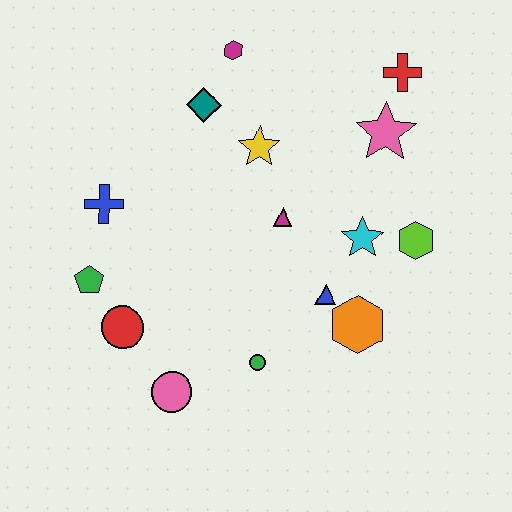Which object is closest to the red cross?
The pink star is closest to the red cross.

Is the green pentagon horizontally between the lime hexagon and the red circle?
No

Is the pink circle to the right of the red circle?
Yes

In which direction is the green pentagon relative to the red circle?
The green pentagon is above the red circle.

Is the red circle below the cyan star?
Yes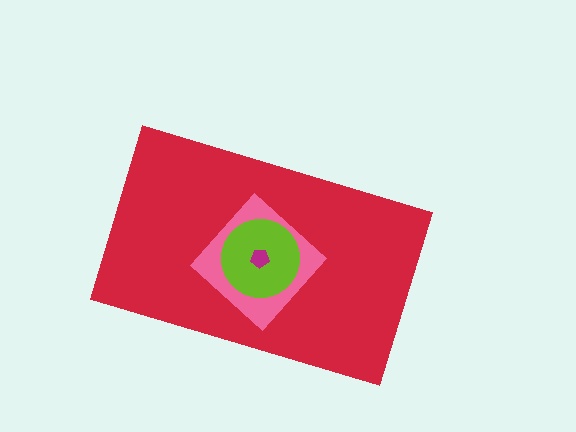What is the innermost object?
The magenta pentagon.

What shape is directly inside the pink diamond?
The lime circle.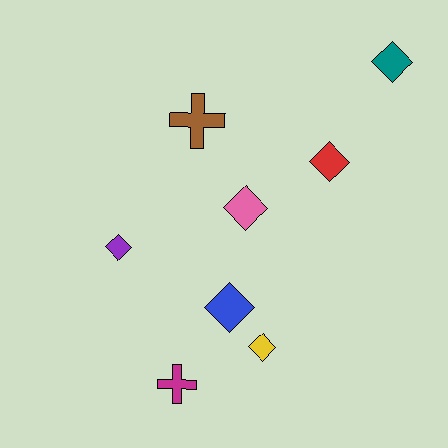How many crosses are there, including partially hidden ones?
There are 2 crosses.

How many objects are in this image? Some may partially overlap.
There are 8 objects.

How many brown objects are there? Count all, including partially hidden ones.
There is 1 brown object.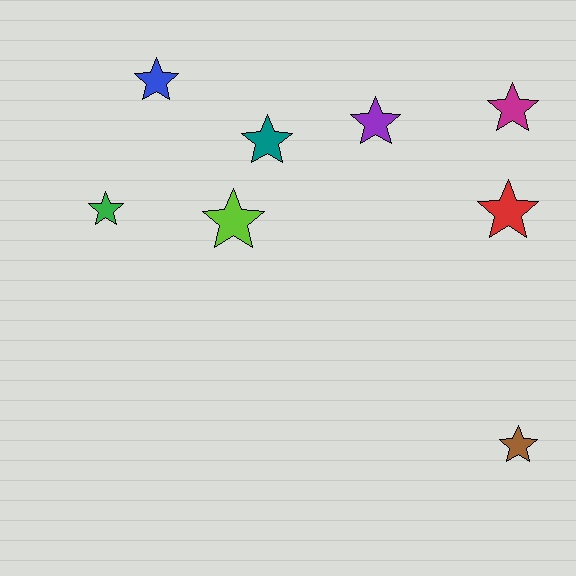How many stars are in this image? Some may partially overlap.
There are 8 stars.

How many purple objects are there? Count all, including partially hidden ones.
There is 1 purple object.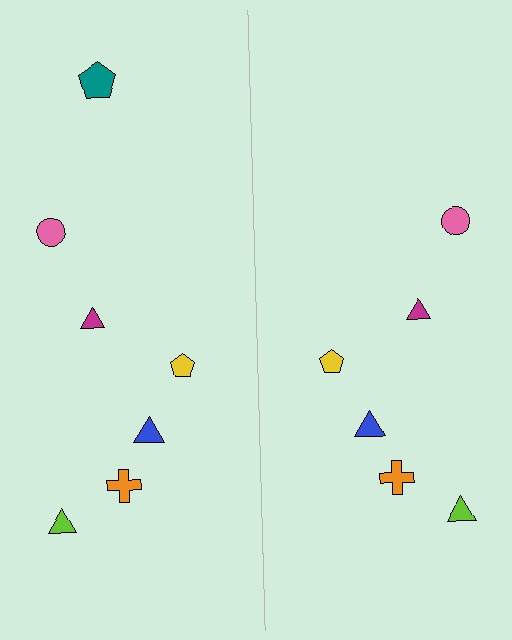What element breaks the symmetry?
A teal pentagon is missing from the right side.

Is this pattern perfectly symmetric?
No, the pattern is not perfectly symmetric. A teal pentagon is missing from the right side.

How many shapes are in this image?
There are 13 shapes in this image.